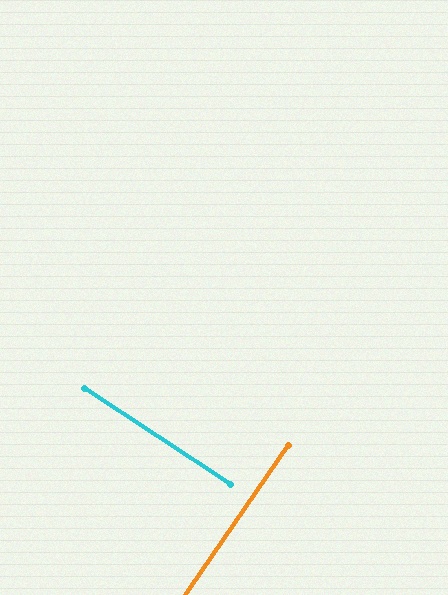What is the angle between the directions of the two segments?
Approximately 89 degrees.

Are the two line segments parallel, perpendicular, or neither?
Perpendicular — they meet at approximately 89°.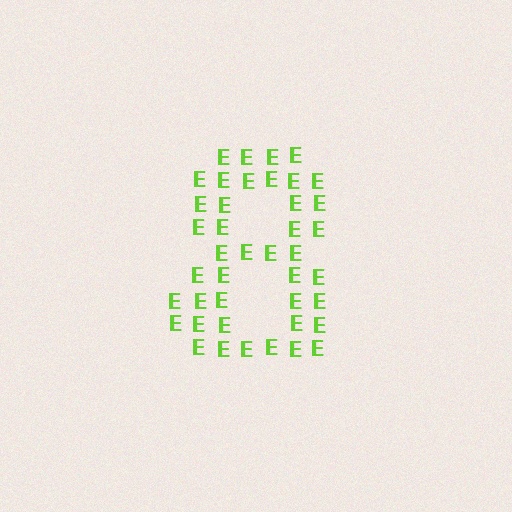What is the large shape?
The large shape is the digit 8.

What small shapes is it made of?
It is made of small letter E's.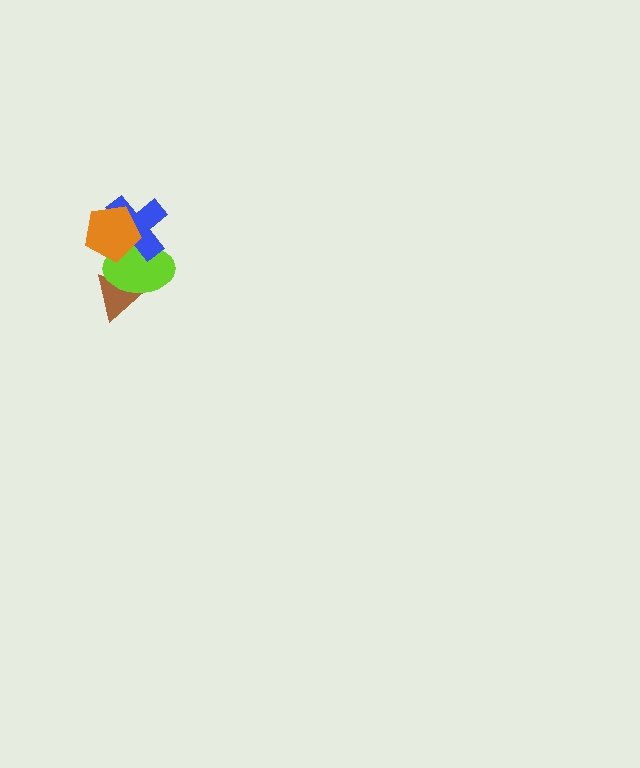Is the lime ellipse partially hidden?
Yes, it is partially covered by another shape.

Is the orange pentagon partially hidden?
No, no other shape covers it.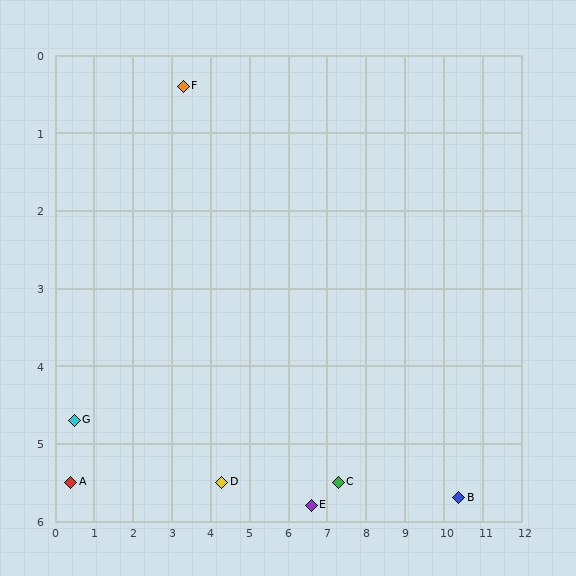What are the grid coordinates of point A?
Point A is at approximately (0.4, 5.5).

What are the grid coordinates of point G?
Point G is at approximately (0.5, 4.7).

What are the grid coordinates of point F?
Point F is at approximately (3.3, 0.4).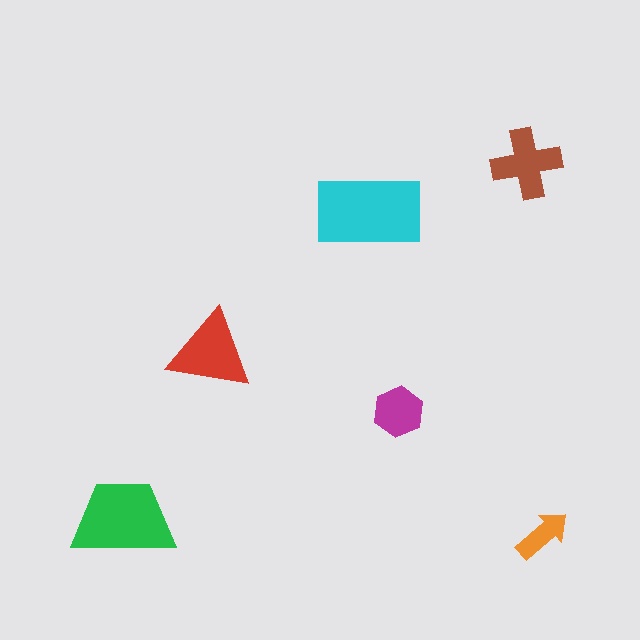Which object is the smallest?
The orange arrow.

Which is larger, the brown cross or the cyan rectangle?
The cyan rectangle.